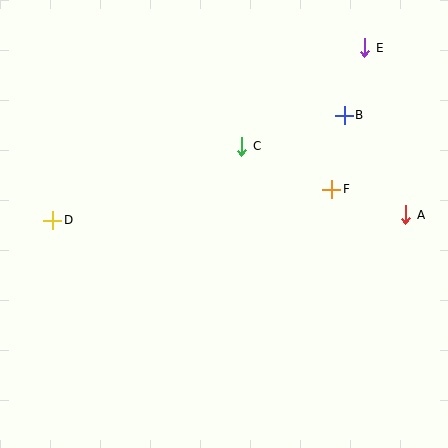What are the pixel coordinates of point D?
Point D is at (53, 220).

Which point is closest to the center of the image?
Point C at (242, 146) is closest to the center.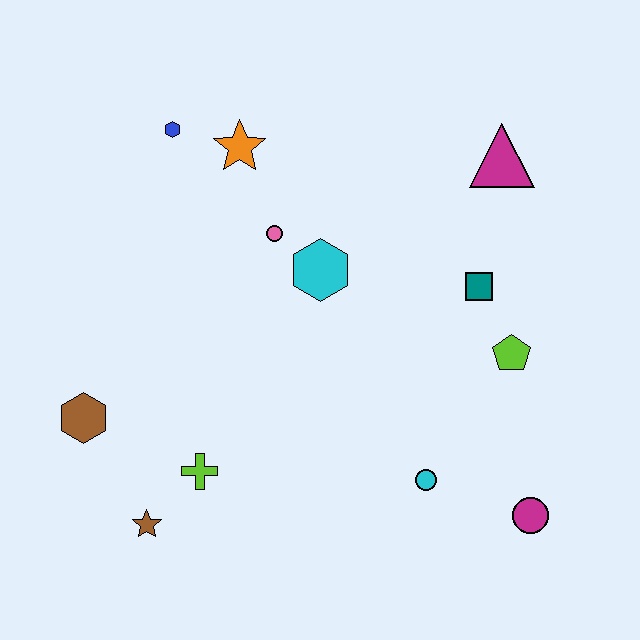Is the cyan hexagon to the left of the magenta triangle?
Yes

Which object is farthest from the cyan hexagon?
The magenta circle is farthest from the cyan hexagon.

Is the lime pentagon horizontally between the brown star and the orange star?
No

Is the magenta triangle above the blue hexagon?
No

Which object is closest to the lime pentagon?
The teal square is closest to the lime pentagon.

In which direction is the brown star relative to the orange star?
The brown star is below the orange star.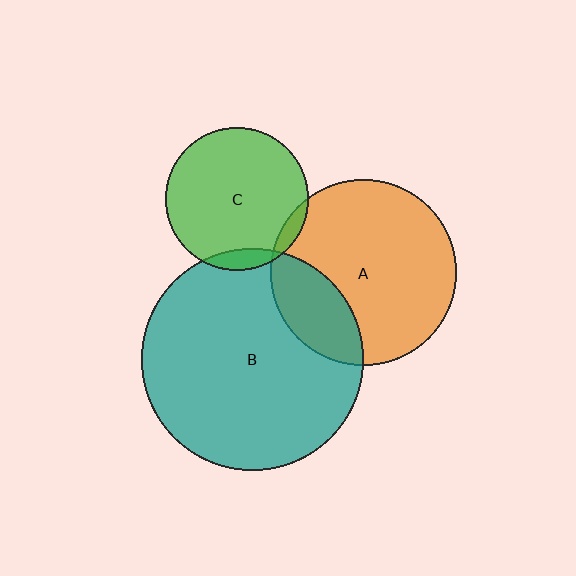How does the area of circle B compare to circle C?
Approximately 2.4 times.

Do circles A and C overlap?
Yes.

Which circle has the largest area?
Circle B (teal).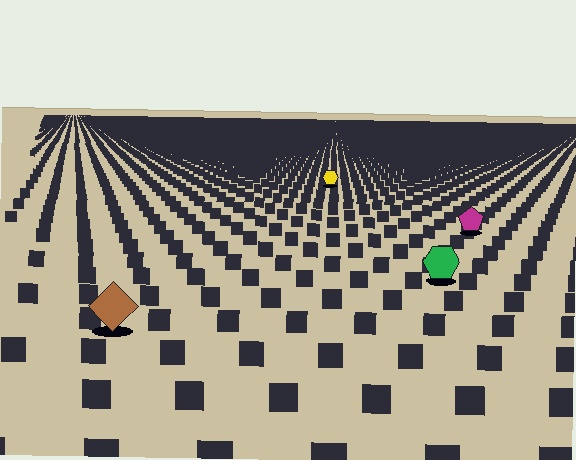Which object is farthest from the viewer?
The yellow hexagon is farthest from the viewer. It appears smaller and the ground texture around it is denser.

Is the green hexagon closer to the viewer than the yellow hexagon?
Yes. The green hexagon is closer — you can tell from the texture gradient: the ground texture is coarser near it.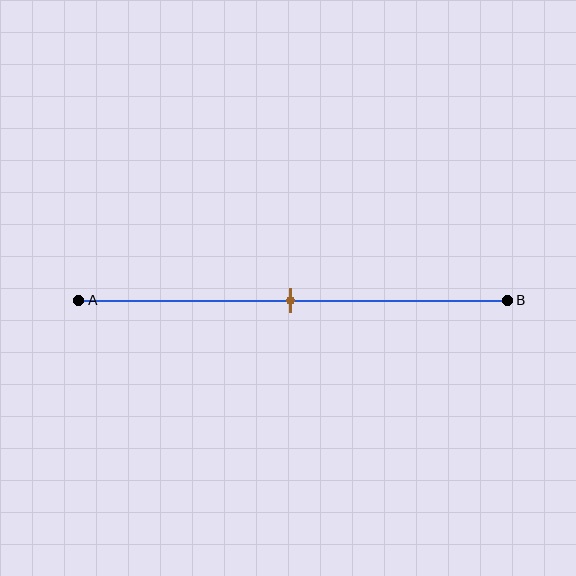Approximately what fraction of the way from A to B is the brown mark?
The brown mark is approximately 50% of the way from A to B.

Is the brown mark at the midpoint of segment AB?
Yes, the mark is approximately at the midpoint.